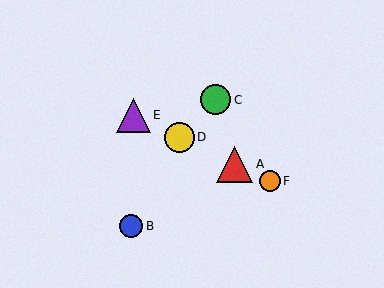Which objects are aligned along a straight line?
Objects A, D, E, F are aligned along a straight line.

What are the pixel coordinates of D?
Object D is at (179, 137).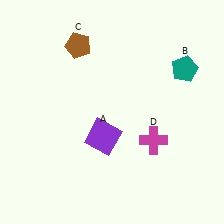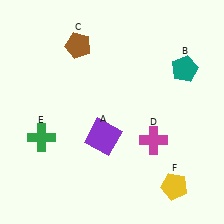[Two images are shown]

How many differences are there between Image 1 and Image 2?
There are 2 differences between the two images.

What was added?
A green cross (E), a yellow pentagon (F) were added in Image 2.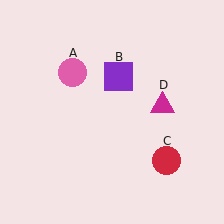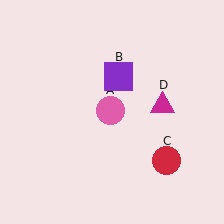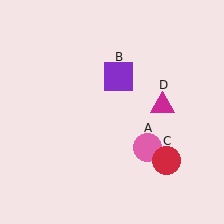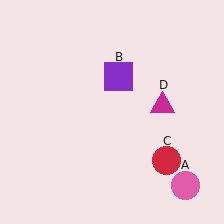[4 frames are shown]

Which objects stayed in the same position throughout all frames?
Purple square (object B) and red circle (object C) and magenta triangle (object D) remained stationary.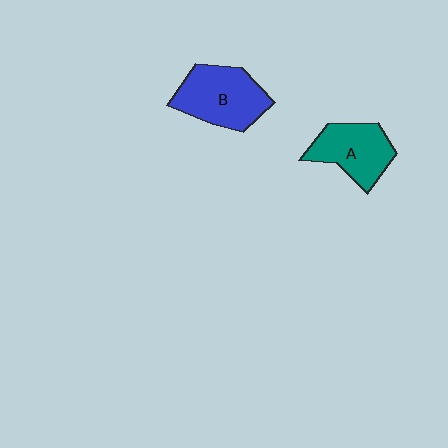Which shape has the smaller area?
Shape A (teal).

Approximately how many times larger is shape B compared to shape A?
Approximately 1.2 times.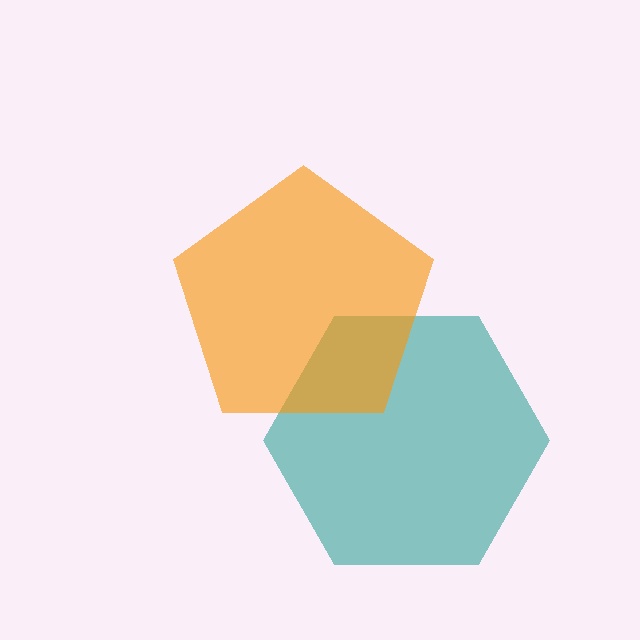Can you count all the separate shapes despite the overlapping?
Yes, there are 2 separate shapes.